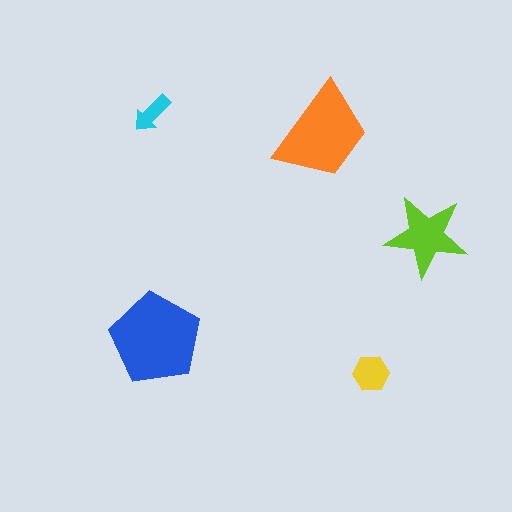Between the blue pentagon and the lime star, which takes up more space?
The blue pentagon.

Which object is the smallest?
The cyan arrow.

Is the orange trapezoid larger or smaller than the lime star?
Larger.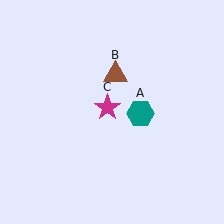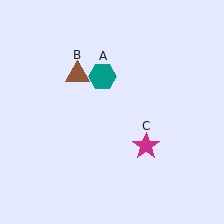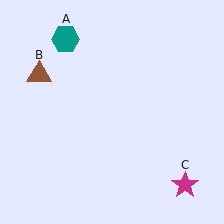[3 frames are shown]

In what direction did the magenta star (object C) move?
The magenta star (object C) moved down and to the right.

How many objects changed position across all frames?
3 objects changed position: teal hexagon (object A), brown triangle (object B), magenta star (object C).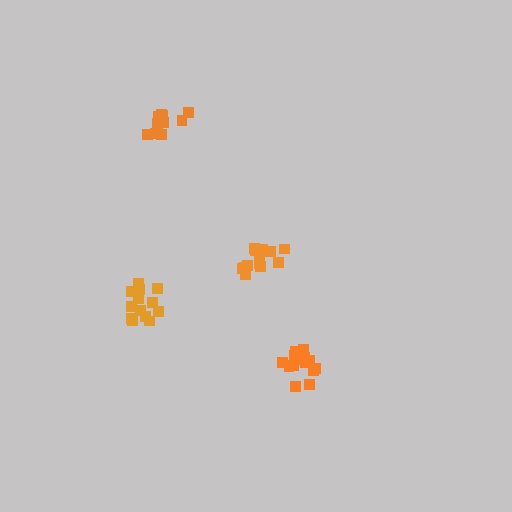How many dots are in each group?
Group 1: 13 dots, Group 2: 15 dots, Group 3: 14 dots, Group 4: 12 dots (54 total).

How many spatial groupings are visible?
There are 4 spatial groupings.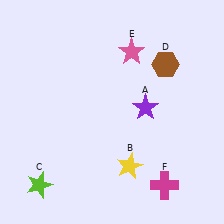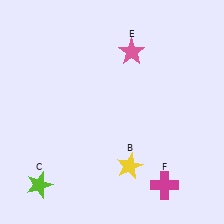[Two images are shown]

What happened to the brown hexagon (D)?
The brown hexagon (D) was removed in Image 2. It was in the top-right area of Image 1.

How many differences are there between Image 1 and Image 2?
There are 2 differences between the two images.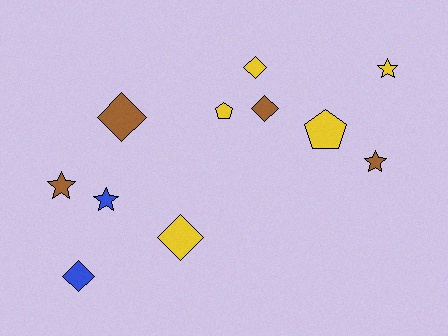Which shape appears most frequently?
Diamond, with 5 objects.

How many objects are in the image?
There are 11 objects.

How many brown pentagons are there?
There are no brown pentagons.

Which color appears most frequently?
Yellow, with 5 objects.